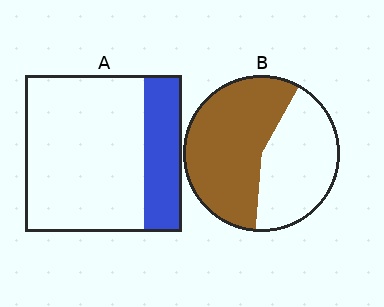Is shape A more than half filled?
No.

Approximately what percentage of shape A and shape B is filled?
A is approximately 25% and B is approximately 55%.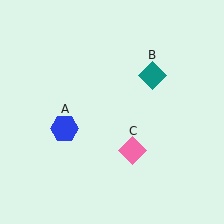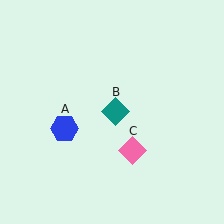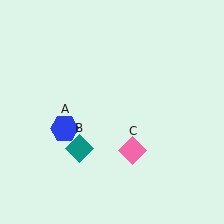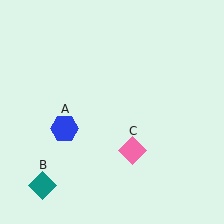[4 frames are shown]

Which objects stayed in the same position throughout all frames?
Blue hexagon (object A) and pink diamond (object C) remained stationary.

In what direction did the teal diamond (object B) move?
The teal diamond (object B) moved down and to the left.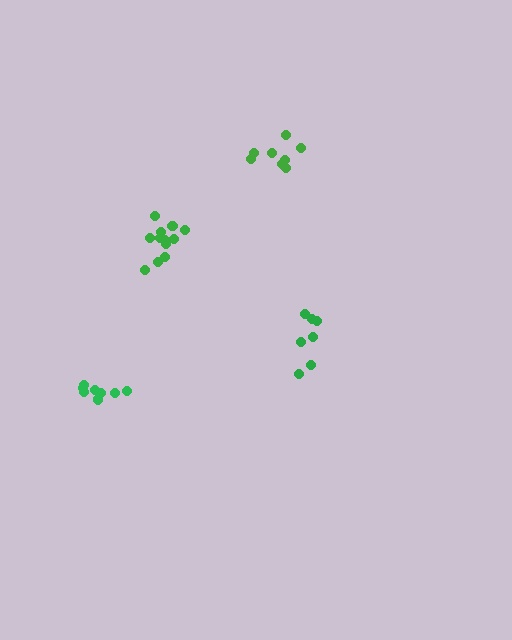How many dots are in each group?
Group 1: 8 dots, Group 2: 8 dots, Group 3: 7 dots, Group 4: 12 dots (35 total).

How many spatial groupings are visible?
There are 4 spatial groupings.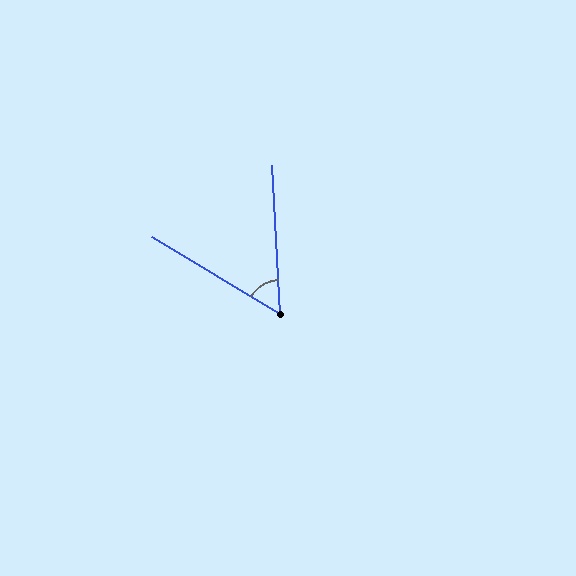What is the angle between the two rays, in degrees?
Approximately 56 degrees.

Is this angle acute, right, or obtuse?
It is acute.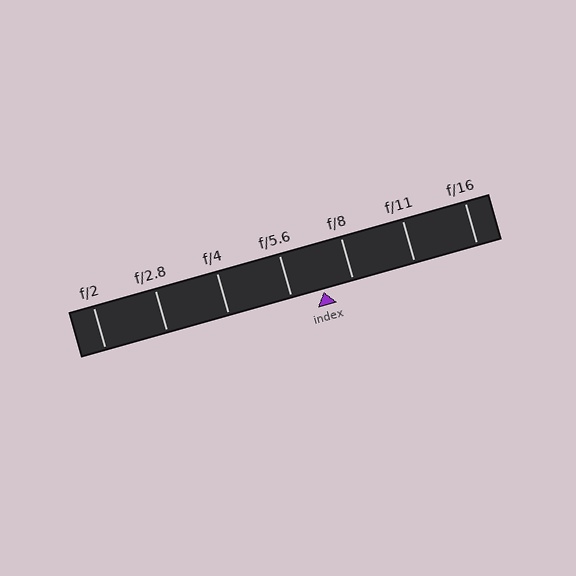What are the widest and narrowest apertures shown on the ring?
The widest aperture shown is f/2 and the narrowest is f/16.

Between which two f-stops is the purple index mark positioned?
The index mark is between f/5.6 and f/8.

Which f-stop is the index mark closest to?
The index mark is closest to f/8.